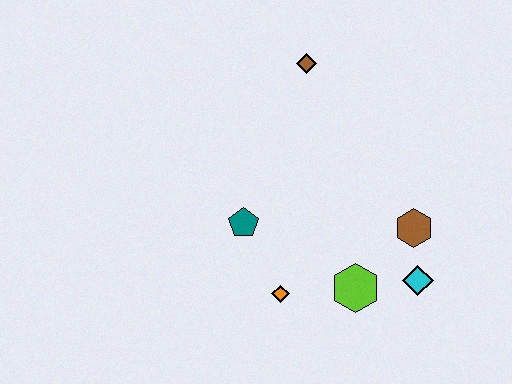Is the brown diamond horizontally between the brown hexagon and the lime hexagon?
No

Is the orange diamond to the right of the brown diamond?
No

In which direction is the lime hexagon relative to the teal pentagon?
The lime hexagon is to the right of the teal pentagon.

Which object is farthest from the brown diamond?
The cyan diamond is farthest from the brown diamond.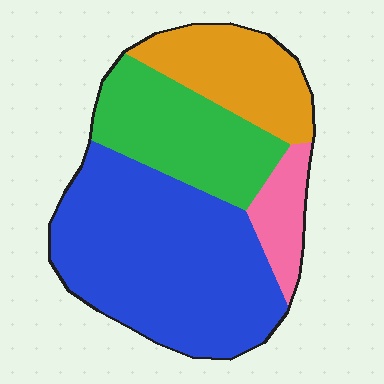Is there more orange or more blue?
Blue.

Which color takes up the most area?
Blue, at roughly 50%.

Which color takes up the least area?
Pink, at roughly 10%.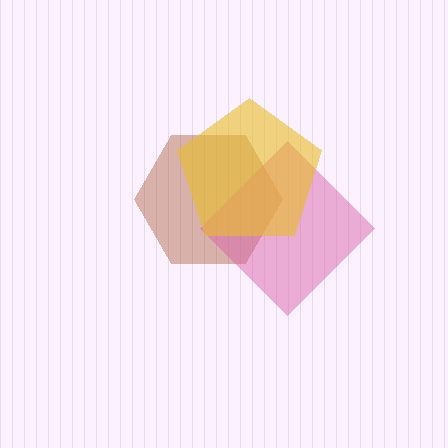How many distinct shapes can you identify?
There are 3 distinct shapes: a brown hexagon, a pink diamond, a yellow pentagon.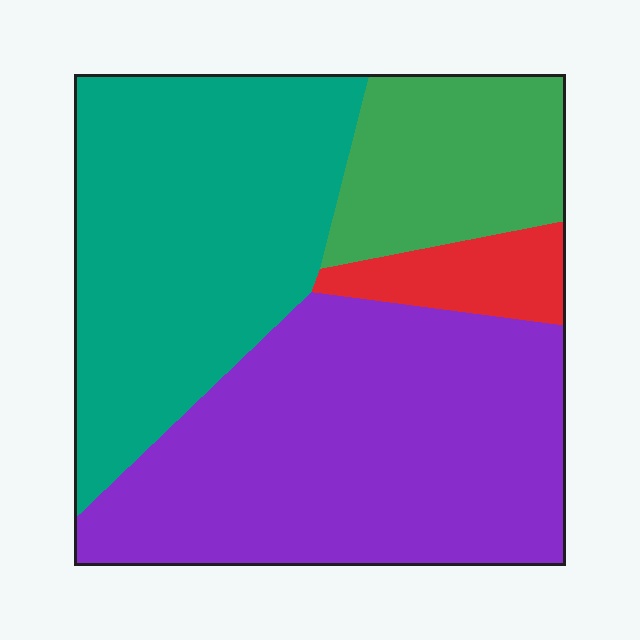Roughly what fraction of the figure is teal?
Teal takes up about one third (1/3) of the figure.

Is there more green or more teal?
Teal.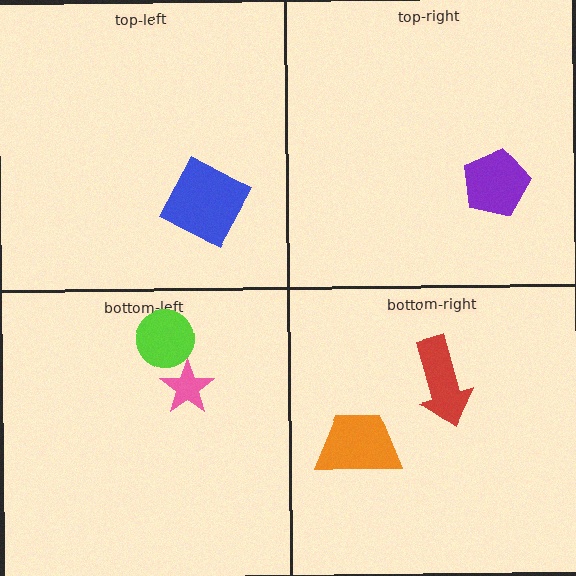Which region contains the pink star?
The bottom-left region.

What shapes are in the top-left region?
The blue diamond.